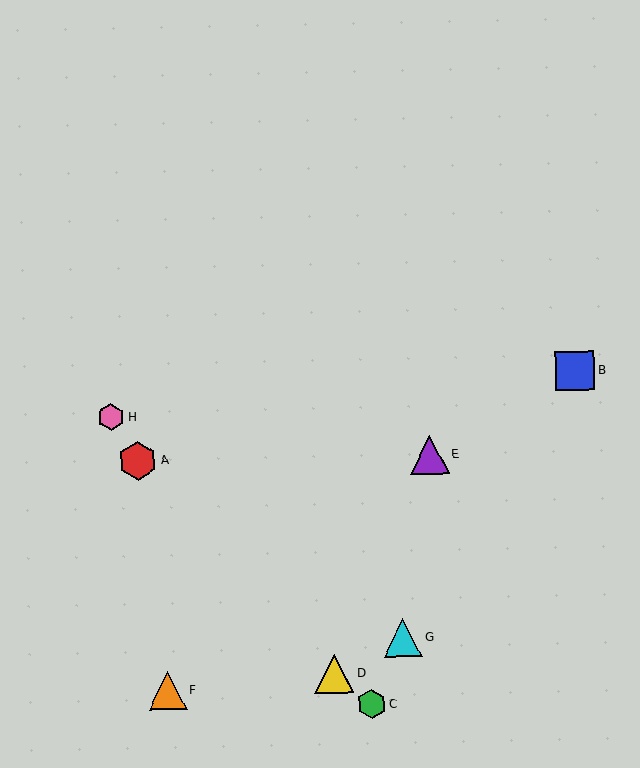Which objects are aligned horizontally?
Objects A, E are aligned horizontally.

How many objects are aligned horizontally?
2 objects (A, E) are aligned horizontally.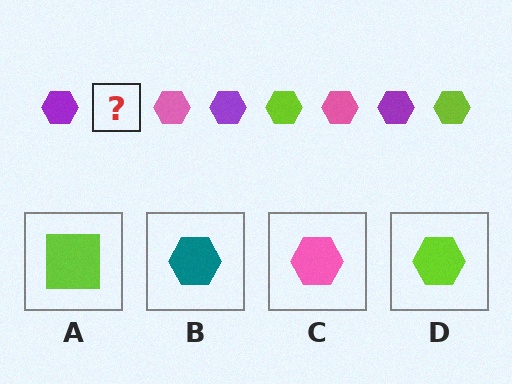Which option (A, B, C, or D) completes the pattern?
D.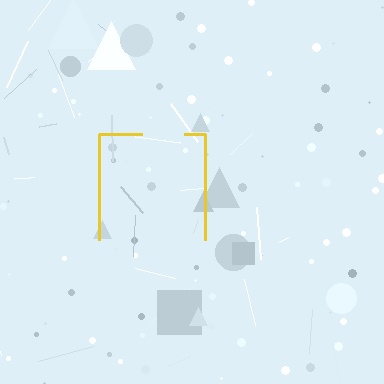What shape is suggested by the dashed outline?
The dashed outline suggests a square.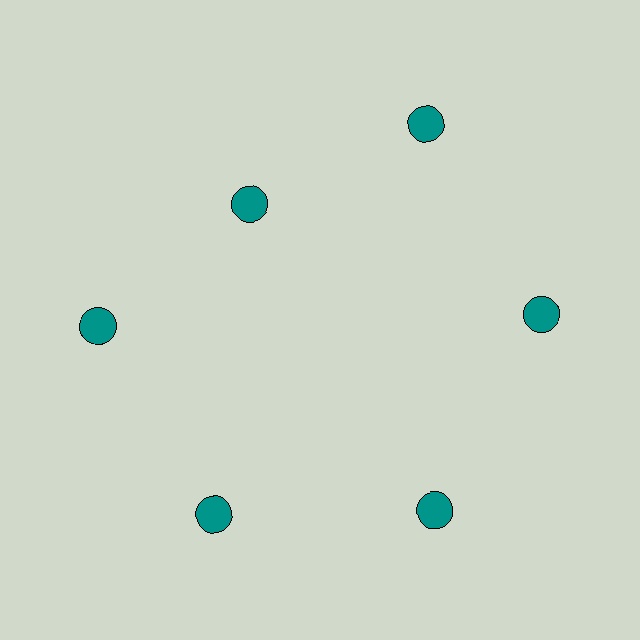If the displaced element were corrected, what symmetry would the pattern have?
It would have 6-fold rotational symmetry — the pattern would map onto itself every 60 degrees.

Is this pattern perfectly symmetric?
No. The 6 teal circles are arranged in a ring, but one element near the 11 o'clock position is pulled inward toward the center, breaking the 6-fold rotational symmetry.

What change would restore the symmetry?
The symmetry would be restored by moving it outward, back onto the ring so that all 6 circles sit at equal angles and equal distance from the center.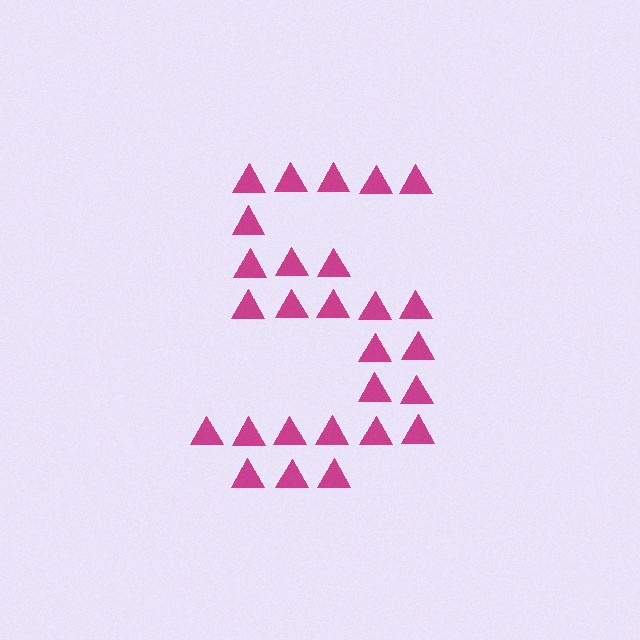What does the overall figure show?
The overall figure shows the digit 5.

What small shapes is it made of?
It is made of small triangles.